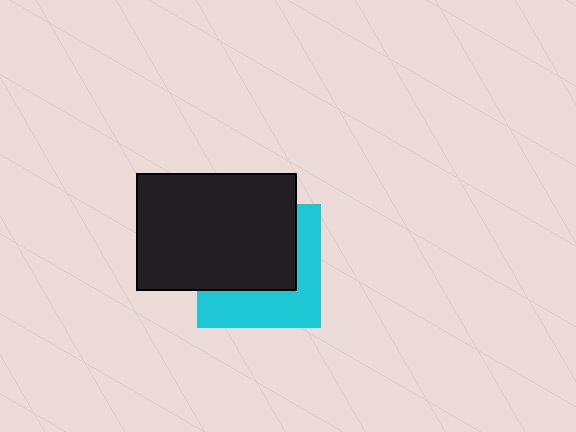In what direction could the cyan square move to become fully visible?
The cyan square could move toward the lower-right. That would shift it out from behind the black rectangle entirely.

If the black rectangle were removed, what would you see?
You would see the complete cyan square.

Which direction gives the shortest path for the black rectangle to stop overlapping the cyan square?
Moving toward the upper-left gives the shortest separation.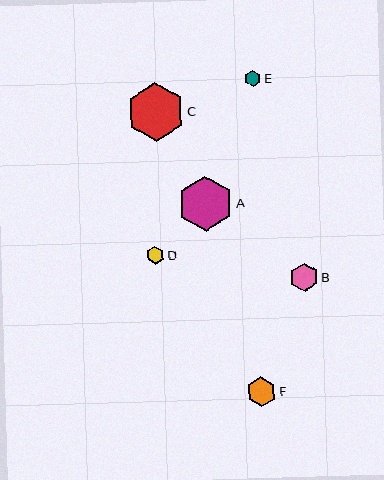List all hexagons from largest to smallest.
From largest to smallest: C, A, F, B, D, E.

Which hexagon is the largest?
Hexagon C is the largest with a size of approximately 58 pixels.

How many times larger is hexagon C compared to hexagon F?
Hexagon C is approximately 2.0 times the size of hexagon F.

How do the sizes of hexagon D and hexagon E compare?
Hexagon D and hexagon E are approximately the same size.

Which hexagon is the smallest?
Hexagon E is the smallest with a size of approximately 17 pixels.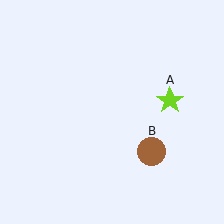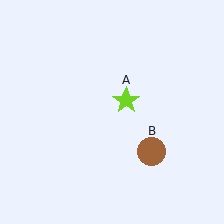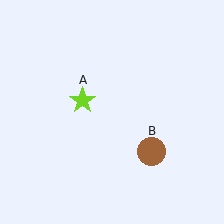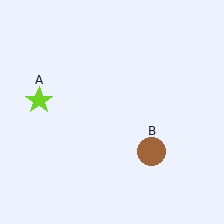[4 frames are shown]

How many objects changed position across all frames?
1 object changed position: lime star (object A).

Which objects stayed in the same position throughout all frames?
Brown circle (object B) remained stationary.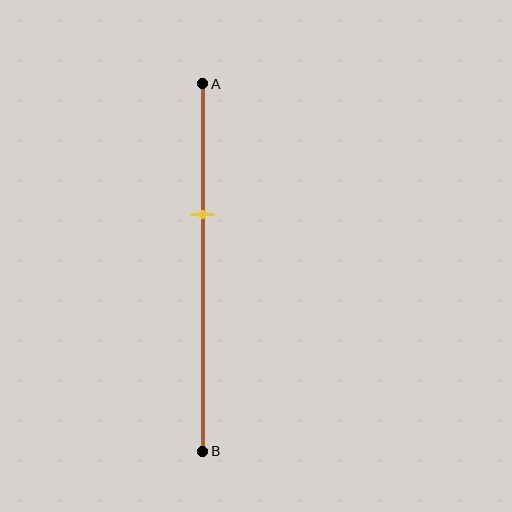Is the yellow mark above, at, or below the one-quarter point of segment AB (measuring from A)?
The yellow mark is below the one-quarter point of segment AB.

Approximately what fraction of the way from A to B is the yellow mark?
The yellow mark is approximately 35% of the way from A to B.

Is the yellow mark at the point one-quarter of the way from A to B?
No, the mark is at about 35% from A, not at the 25% one-quarter point.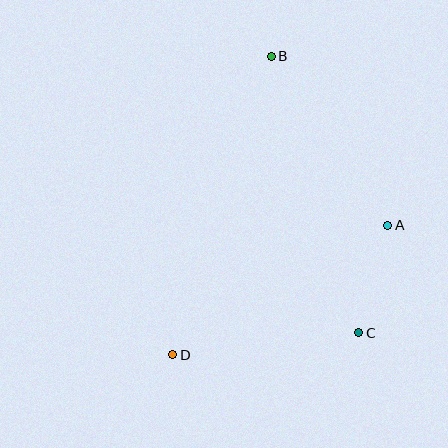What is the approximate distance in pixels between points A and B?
The distance between A and B is approximately 205 pixels.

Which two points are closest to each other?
Points A and C are closest to each other.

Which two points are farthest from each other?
Points B and D are farthest from each other.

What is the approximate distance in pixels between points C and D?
The distance between C and D is approximately 187 pixels.